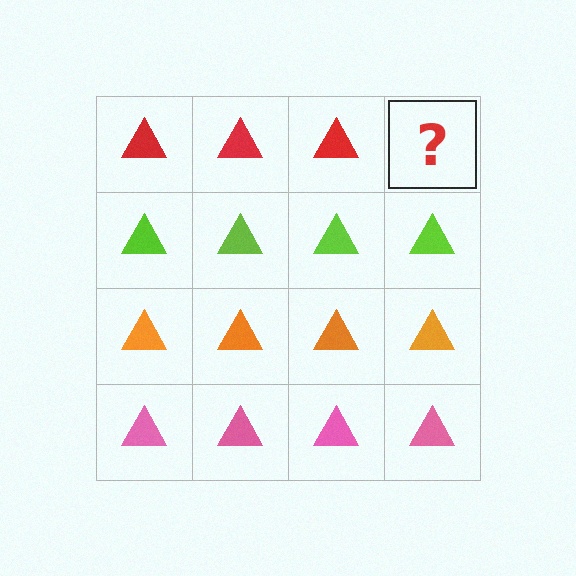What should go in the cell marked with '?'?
The missing cell should contain a red triangle.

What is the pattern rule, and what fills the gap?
The rule is that each row has a consistent color. The gap should be filled with a red triangle.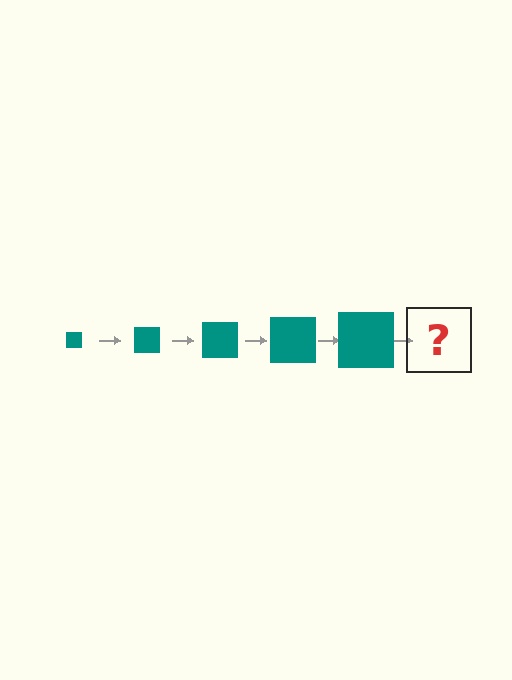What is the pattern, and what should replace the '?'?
The pattern is that the square gets progressively larger each step. The '?' should be a teal square, larger than the previous one.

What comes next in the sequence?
The next element should be a teal square, larger than the previous one.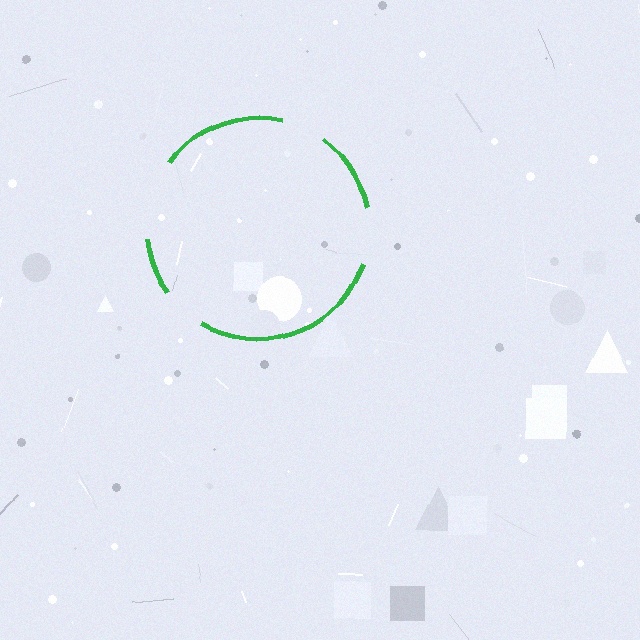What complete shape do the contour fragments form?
The contour fragments form a circle.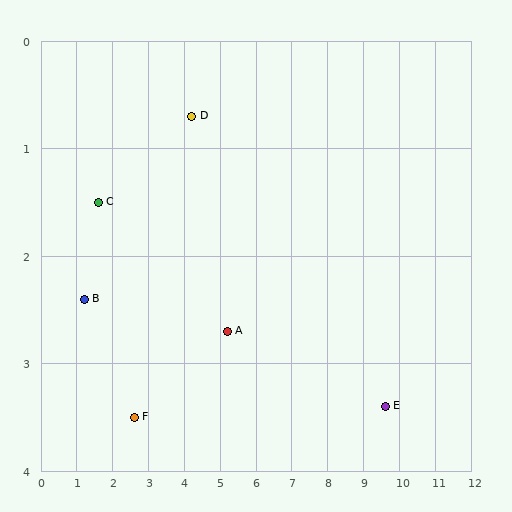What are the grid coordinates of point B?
Point B is at approximately (1.2, 2.4).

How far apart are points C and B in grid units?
Points C and B are about 1.0 grid units apart.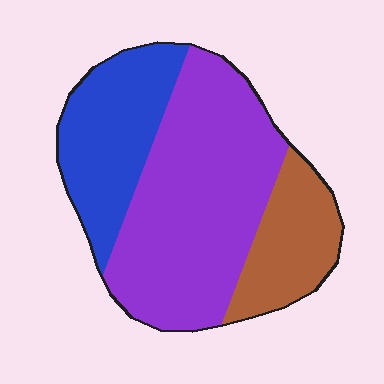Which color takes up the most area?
Purple, at roughly 55%.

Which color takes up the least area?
Brown, at roughly 20%.